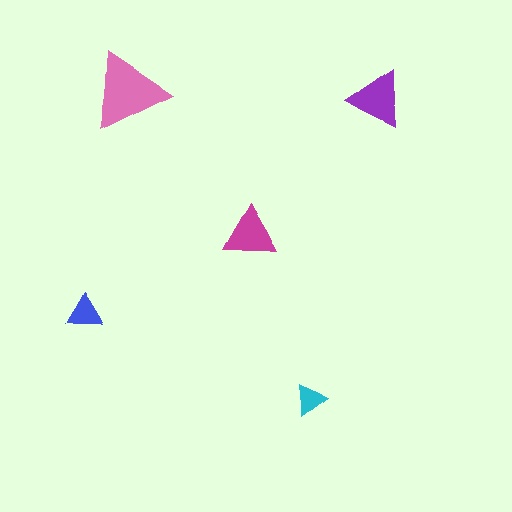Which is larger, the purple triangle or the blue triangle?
The purple one.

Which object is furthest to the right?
The purple triangle is rightmost.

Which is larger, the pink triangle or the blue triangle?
The pink one.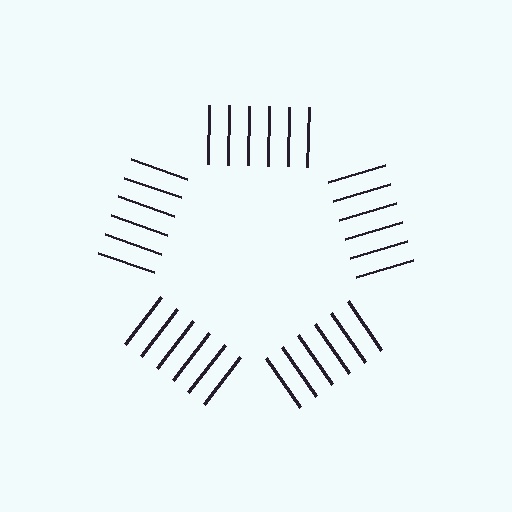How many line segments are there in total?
30 — 6 along each of the 5 edges.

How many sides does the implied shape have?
5 sides — the line-ends trace a pentagon.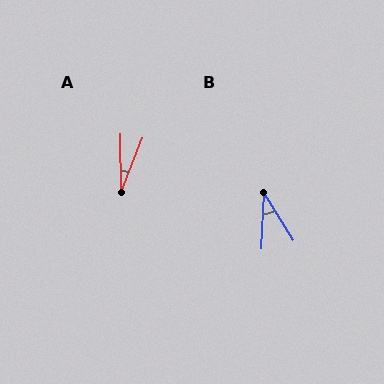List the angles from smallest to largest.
A (22°), B (35°).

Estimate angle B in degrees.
Approximately 35 degrees.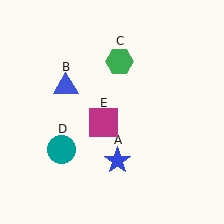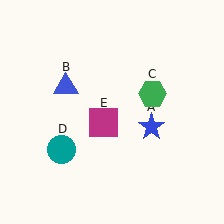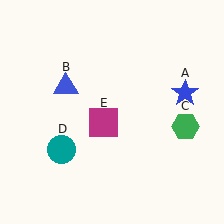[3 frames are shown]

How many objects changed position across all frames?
2 objects changed position: blue star (object A), green hexagon (object C).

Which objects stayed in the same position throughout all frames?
Blue triangle (object B) and teal circle (object D) and magenta square (object E) remained stationary.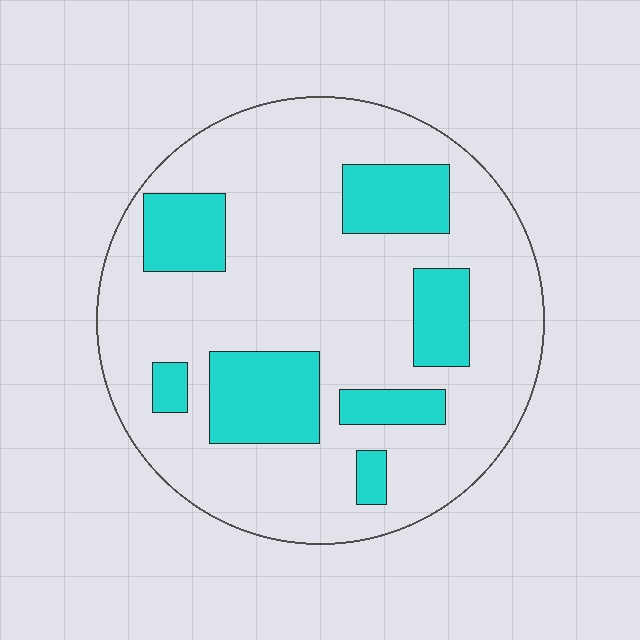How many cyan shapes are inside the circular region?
7.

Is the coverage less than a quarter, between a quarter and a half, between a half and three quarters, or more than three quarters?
Less than a quarter.